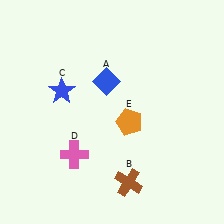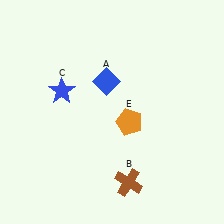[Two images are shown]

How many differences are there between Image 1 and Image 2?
There is 1 difference between the two images.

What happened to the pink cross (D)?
The pink cross (D) was removed in Image 2. It was in the bottom-left area of Image 1.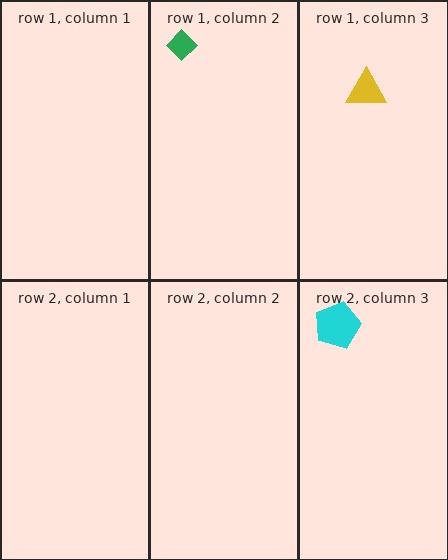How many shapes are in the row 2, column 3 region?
1.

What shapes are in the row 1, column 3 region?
The yellow triangle.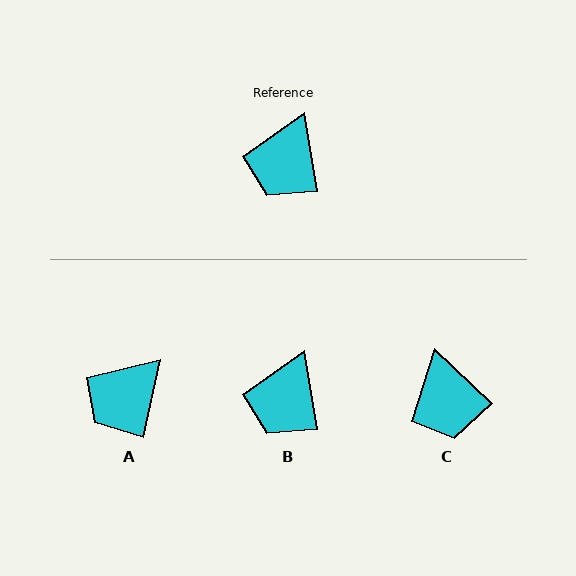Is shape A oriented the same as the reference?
No, it is off by about 22 degrees.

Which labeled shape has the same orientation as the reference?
B.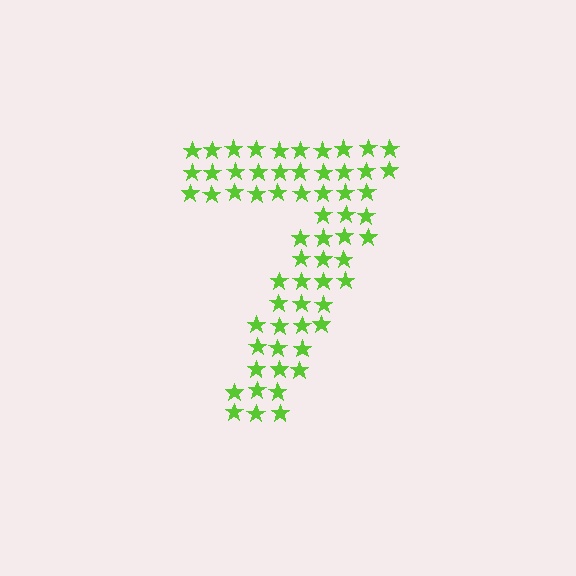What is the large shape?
The large shape is the digit 7.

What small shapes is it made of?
It is made of small stars.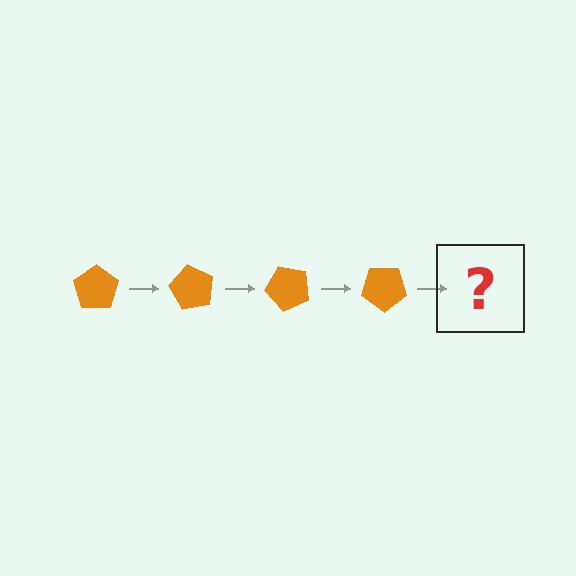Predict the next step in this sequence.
The next step is an orange pentagon rotated 240 degrees.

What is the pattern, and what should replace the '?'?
The pattern is that the pentagon rotates 60 degrees each step. The '?' should be an orange pentagon rotated 240 degrees.